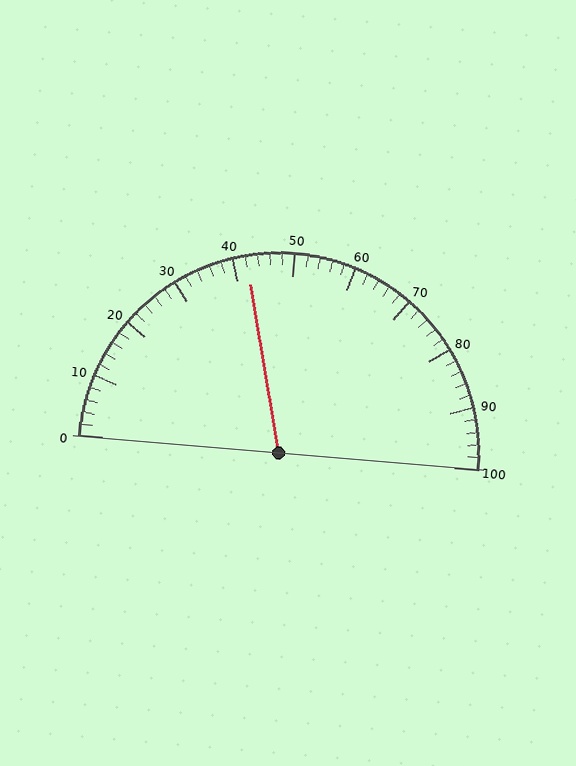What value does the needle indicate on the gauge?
The needle indicates approximately 42.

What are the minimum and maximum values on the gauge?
The gauge ranges from 0 to 100.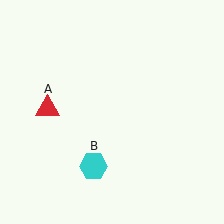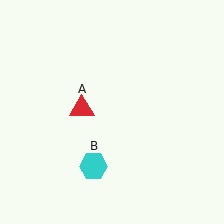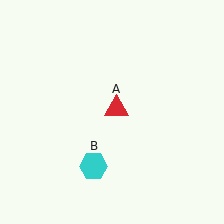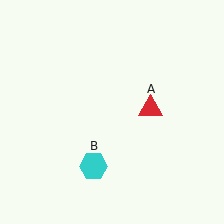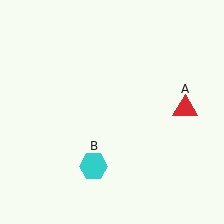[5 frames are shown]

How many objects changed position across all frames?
1 object changed position: red triangle (object A).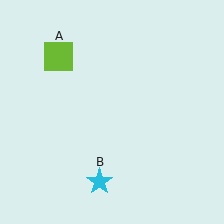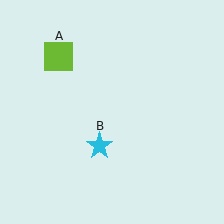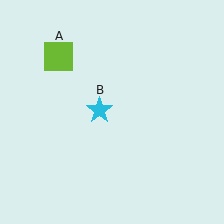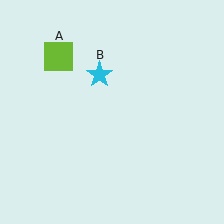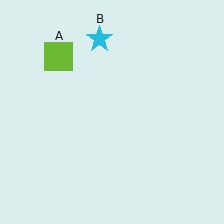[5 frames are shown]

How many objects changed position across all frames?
1 object changed position: cyan star (object B).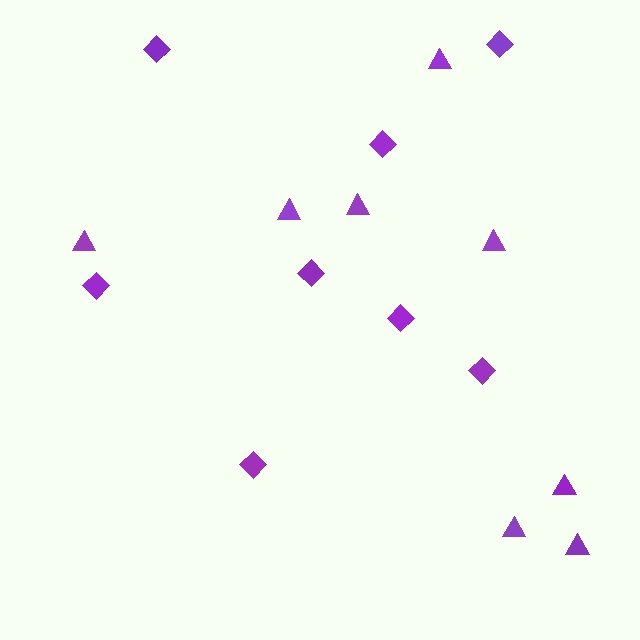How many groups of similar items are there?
There are 2 groups: one group of triangles (8) and one group of diamonds (8).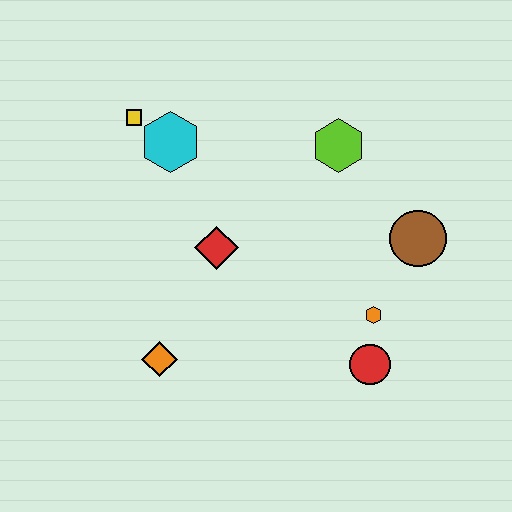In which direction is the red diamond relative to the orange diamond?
The red diamond is above the orange diamond.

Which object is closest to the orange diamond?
The red diamond is closest to the orange diamond.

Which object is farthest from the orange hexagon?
The yellow square is farthest from the orange hexagon.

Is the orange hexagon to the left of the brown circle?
Yes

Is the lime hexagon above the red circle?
Yes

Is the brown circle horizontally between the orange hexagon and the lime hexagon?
No